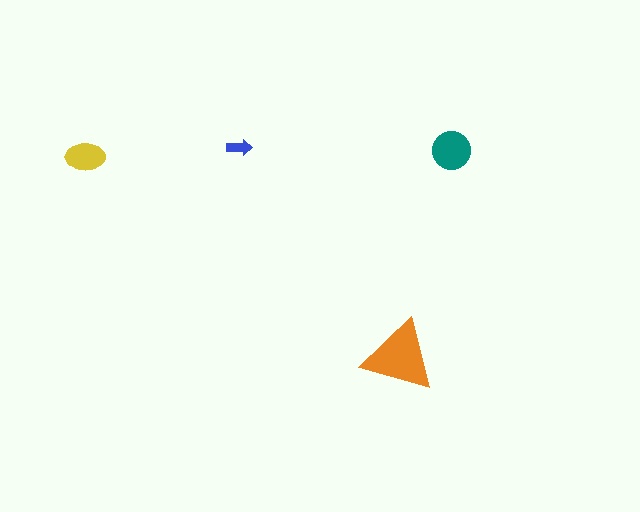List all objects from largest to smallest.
The orange triangle, the teal circle, the yellow ellipse, the blue arrow.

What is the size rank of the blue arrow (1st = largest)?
4th.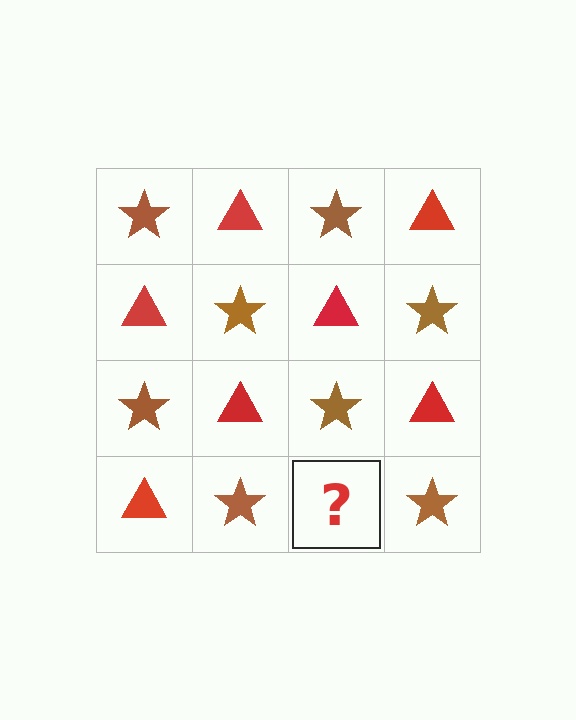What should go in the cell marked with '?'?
The missing cell should contain a red triangle.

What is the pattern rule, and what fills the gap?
The rule is that it alternates brown star and red triangle in a checkerboard pattern. The gap should be filled with a red triangle.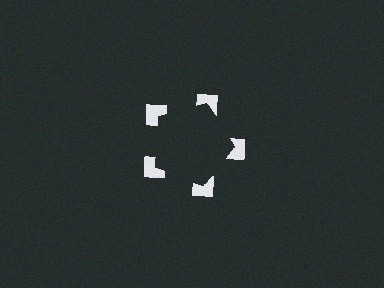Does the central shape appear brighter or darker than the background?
It typically appears slightly darker than the background, even though no actual brightness change is drawn.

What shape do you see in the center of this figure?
An illusory pentagon — its edges are inferred from the aligned wedge cuts in the notched squares, not physically drawn.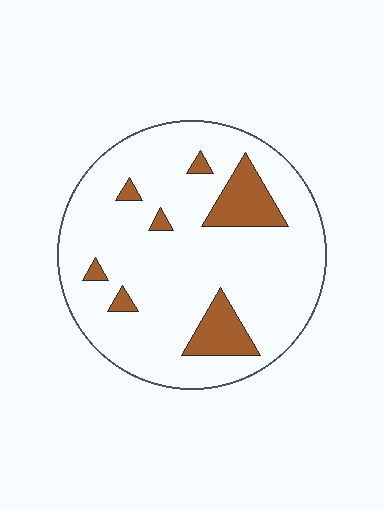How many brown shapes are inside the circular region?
7.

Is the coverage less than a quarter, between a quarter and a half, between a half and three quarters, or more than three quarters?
Less than a quarter.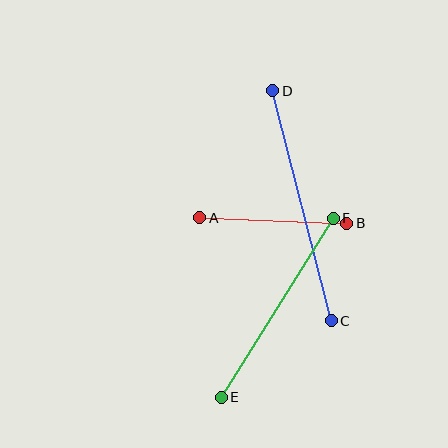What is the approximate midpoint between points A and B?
The midpoint is at approximately (273, 221) pixels.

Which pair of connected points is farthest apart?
Points C and D are farthest apart.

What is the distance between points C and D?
The distance is approximately 237 pixels.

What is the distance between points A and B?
The distance is approximately 147 pixels.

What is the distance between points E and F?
The distance is approximately 211 pixels.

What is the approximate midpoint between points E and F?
The midpoint is at approximately (277, 308) pixels.